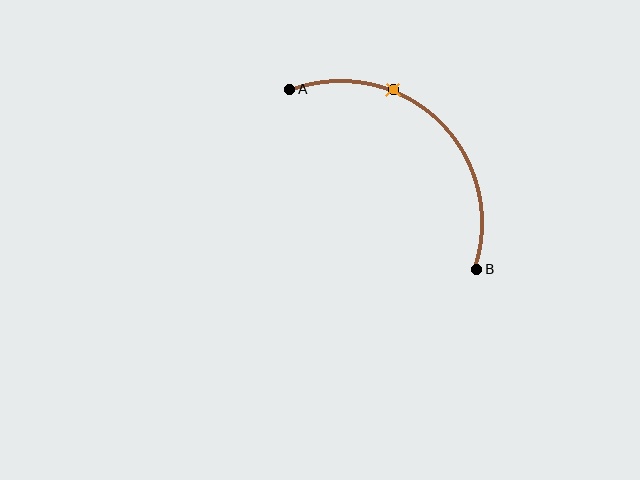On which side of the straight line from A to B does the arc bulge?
The arc bulges above and to the right of the straight line connecting A and B.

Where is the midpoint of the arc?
The arc midpoint is the point on the curve farthest from the straight line joining A and B. It sits above and to the right of that line.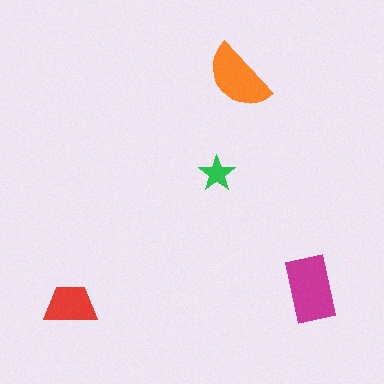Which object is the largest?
The magenta rectangle.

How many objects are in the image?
There are 4 objects in the image.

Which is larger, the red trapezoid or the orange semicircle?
The orange semicircle.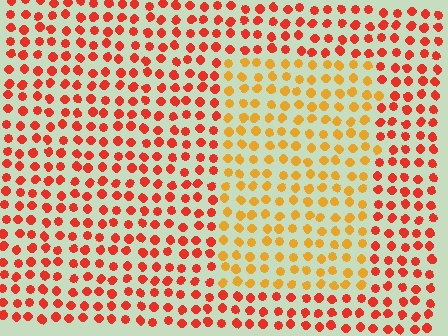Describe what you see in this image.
The image is filled with small red elements in a uniform arrangement. A rectangle-shaped region is visible where the elements are tinted to a slightly different hue, forming a subtle color boundary.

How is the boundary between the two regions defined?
The boundary is defined purely by a slight shift in hue (about 37 degrees). Spacing, size, and orientation are identical on both sides.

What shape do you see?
I see a rectangle.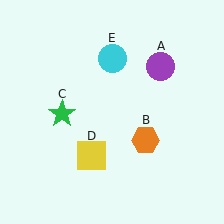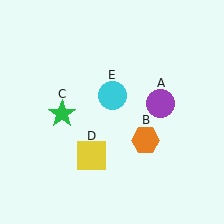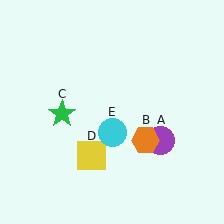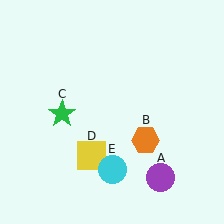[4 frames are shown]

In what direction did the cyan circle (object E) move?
The cyan circle (object E) moved down.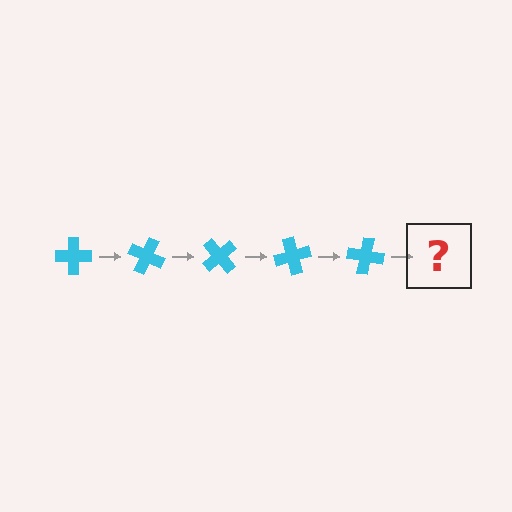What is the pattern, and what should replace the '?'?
The pattern is that the cross rotates 25 degrees each step. The '?' should be a cyan cross rotated 125 degrees.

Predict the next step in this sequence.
The next step is a cyan cross rotated 125 degrees.